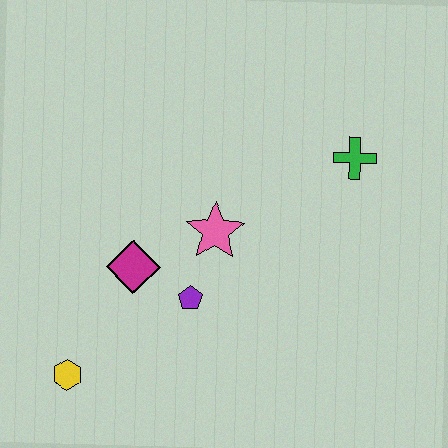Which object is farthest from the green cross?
The yellow hexagon is farthest from the green cross.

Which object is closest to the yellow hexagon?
The magenta diamond is closest to the yellow hexagon.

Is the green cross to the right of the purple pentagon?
Yes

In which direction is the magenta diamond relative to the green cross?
The magenta diamond is to the left of the green cross.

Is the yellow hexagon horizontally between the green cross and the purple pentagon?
No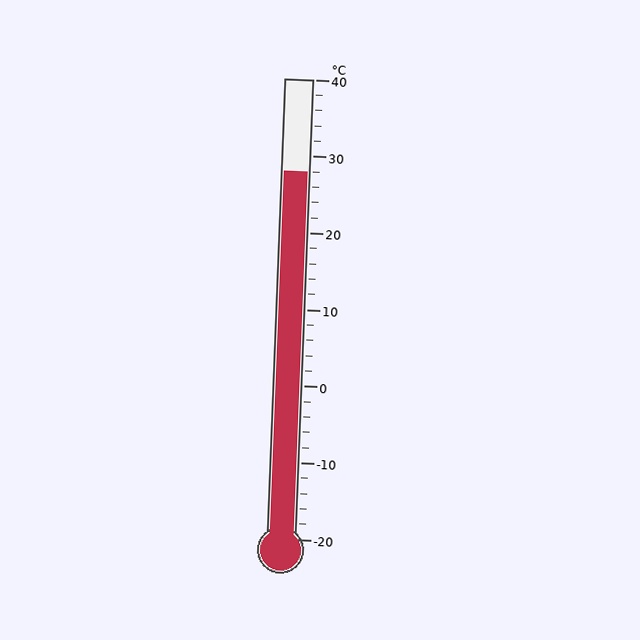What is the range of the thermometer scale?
The thermometer scale ranges from -20°C to 40°C.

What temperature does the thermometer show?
The thermometer shows approximately 28°C.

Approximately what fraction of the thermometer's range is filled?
The thermometer is filled to approximately 80% of its range.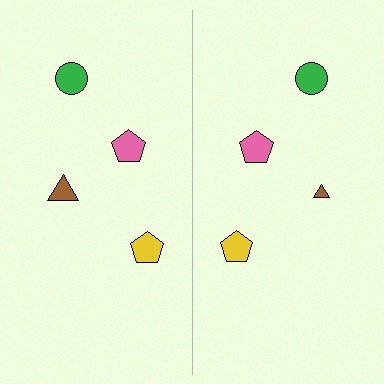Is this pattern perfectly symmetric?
No, the pattern is not perfectly symmetric. The brown triangle on the right side has a different size than its mirror counterpart.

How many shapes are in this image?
There are 8 shapes in this image.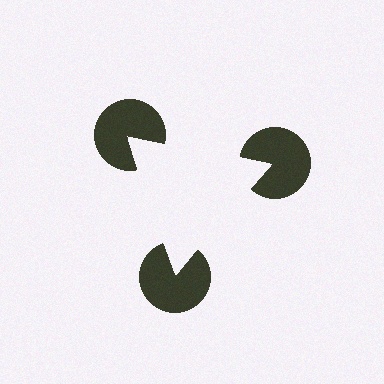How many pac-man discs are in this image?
There are 3 — one at each vertex of the illusory triangle.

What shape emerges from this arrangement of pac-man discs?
An illusory triangle — its edges are inferred from the aligned wedge cuts in the pac-man discs, not physically drawn.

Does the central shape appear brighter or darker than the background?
It typically appears slightly brighter than the background, even though no actual brightness change is drawn.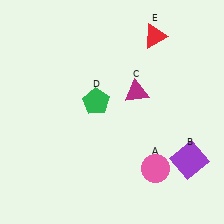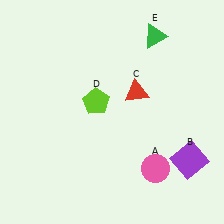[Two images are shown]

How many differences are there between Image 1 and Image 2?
There are 3 differences between the two images.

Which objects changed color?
C changed from magenta to red. D changed from green to lime. E changed from red to green.